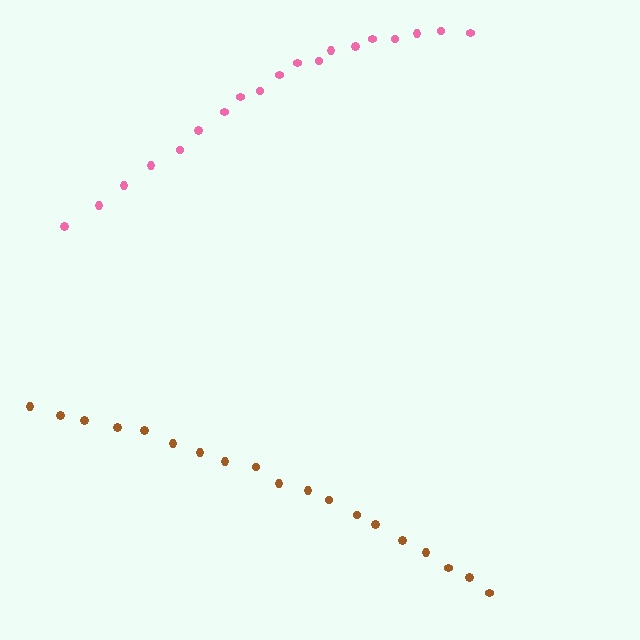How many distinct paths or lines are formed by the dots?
There are 2 distinct paths.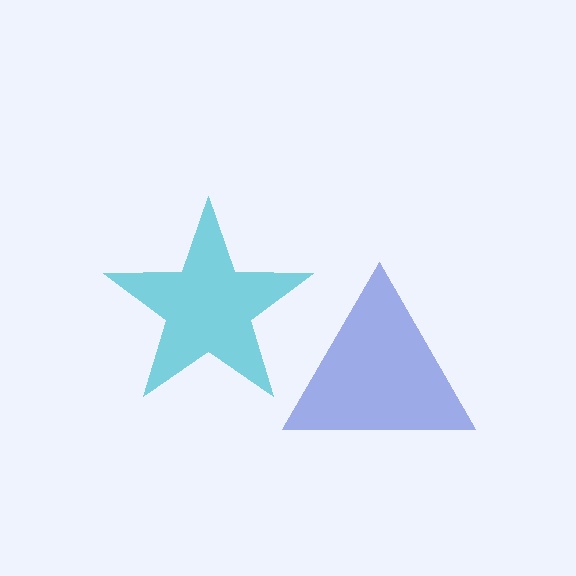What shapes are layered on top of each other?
The layered shapes are: a cyan star, a blue triangle.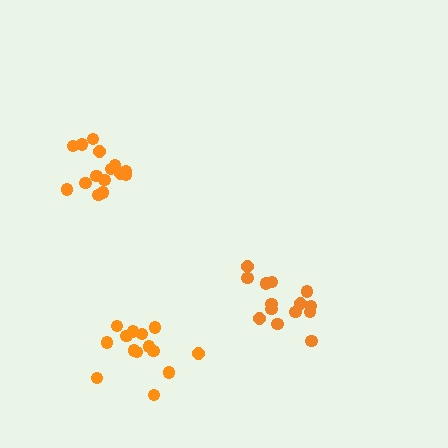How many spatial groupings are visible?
There are 3 spatial groupings.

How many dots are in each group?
Group 1: 14 dots, Group 2: 14 dots, Group 3: 15 dots (43 total).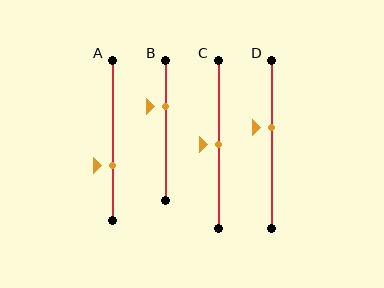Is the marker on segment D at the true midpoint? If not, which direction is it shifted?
No, the marker on segment D is shifted upward by about 10% of the segment length.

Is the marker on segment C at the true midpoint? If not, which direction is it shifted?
Yes, the marker on segment C is at the true midpoint.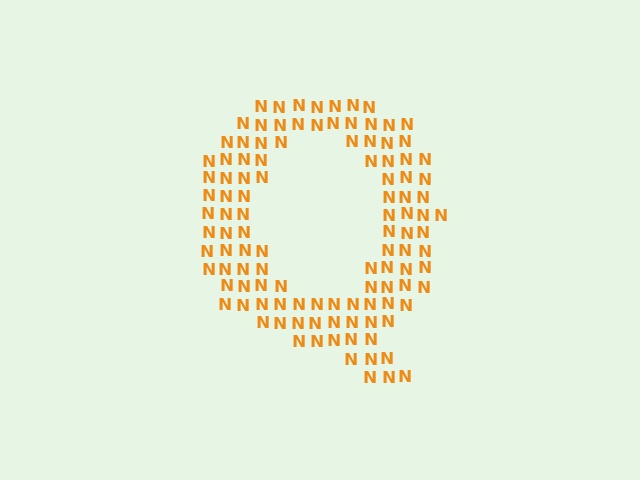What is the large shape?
The large shape is the letter Q.